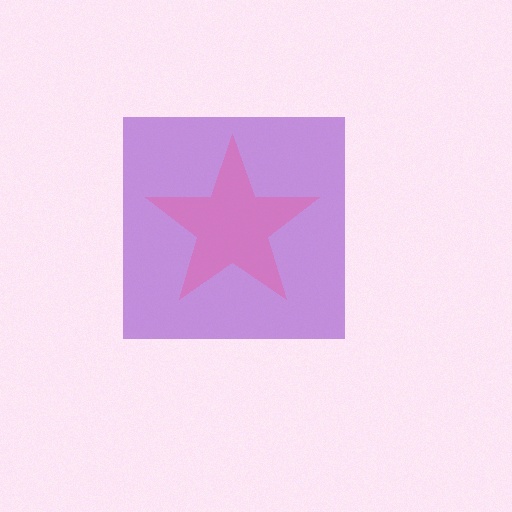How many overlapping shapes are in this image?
There are 2 overlapping shapes in the image.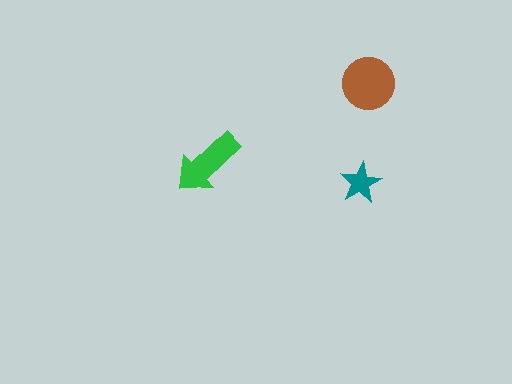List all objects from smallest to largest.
The teal star, the green arrow, the brown circle.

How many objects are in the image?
There are 3 objects in the image.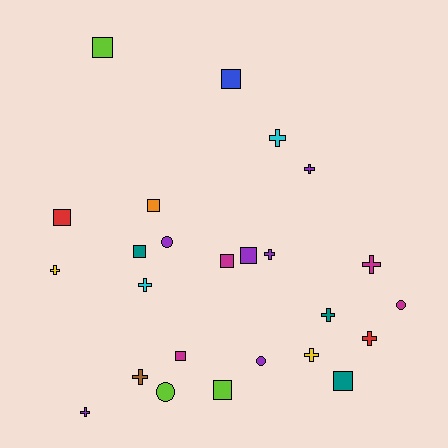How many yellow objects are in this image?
There are 2 yellow objects.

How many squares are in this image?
There are 10 squares.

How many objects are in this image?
There are 25 objects.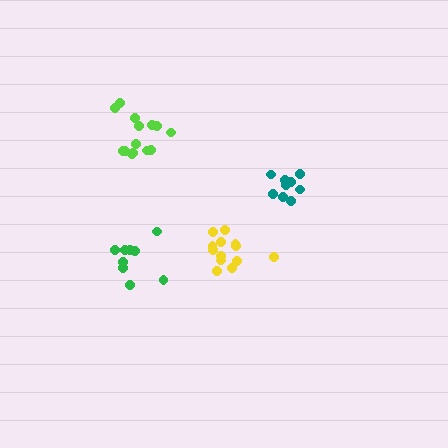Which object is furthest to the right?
The teal cluster is rightmost.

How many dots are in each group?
Group 1: 13 dots, Group 2: 9 dots, Group 3: 9 dots, Group 4: 14 dots (45 total).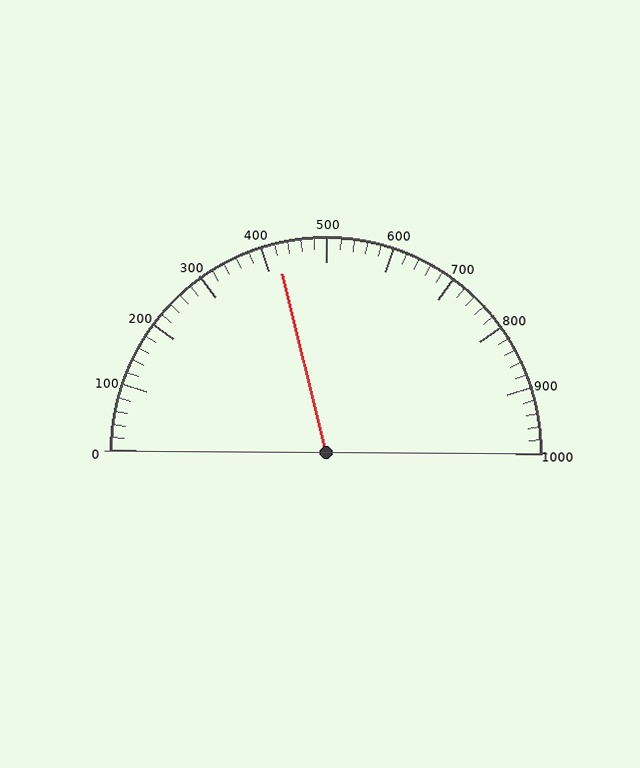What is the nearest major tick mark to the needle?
The nearest major tick mark is 400.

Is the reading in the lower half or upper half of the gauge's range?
The reading is in the lower half of the range (0 to 1000).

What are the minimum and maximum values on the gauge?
The gauge ranges from 0 to 1000.